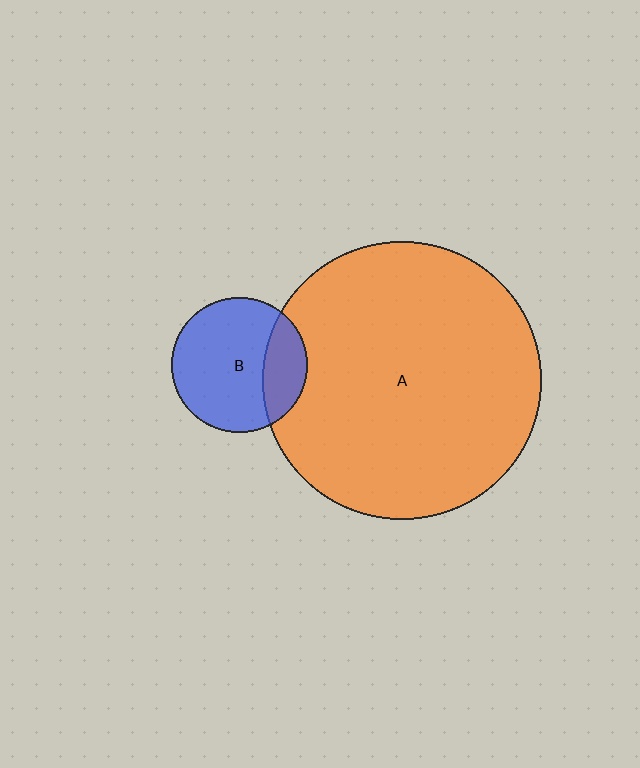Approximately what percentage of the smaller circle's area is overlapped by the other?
Approximately 25%.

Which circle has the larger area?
Circle A (orange).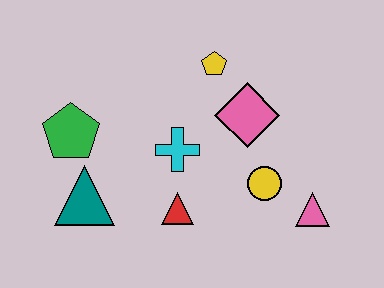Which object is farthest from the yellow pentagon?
The teal triangle is farthest from the yellow pentagon.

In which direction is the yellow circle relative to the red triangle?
The yellow circle is to the right of the red triangle.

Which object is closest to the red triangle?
The cyan cross is closest to the red triangle.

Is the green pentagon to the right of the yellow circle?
No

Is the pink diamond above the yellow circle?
Yes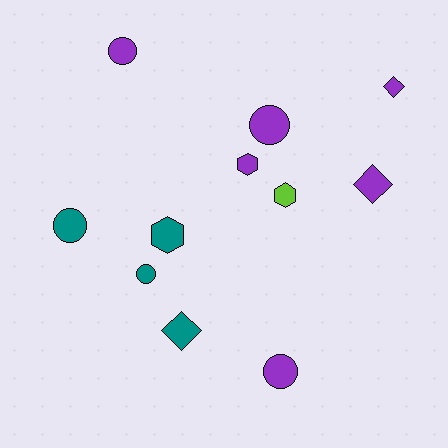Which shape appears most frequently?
Circle, with 5 objects.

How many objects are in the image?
There are 11 objects.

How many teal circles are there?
There are 2 teal circles.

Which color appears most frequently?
Purple, with 6 objects.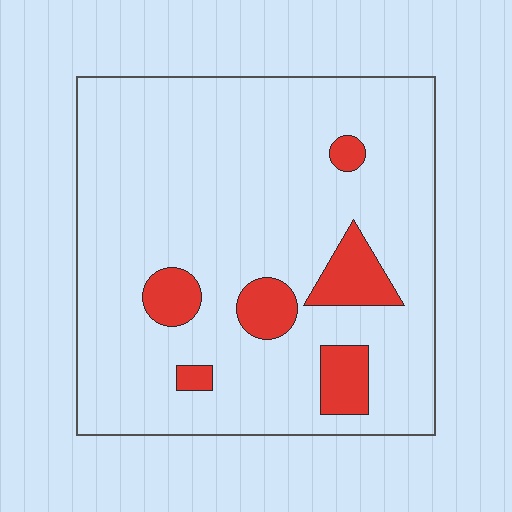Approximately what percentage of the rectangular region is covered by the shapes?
Approximately 10%.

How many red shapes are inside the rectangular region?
6.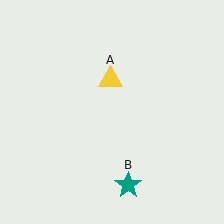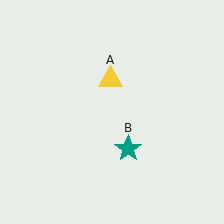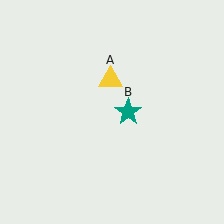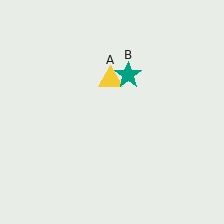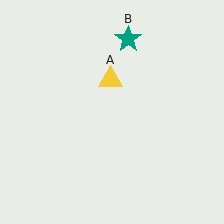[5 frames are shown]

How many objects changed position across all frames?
1 object changed position: teal star (object B).